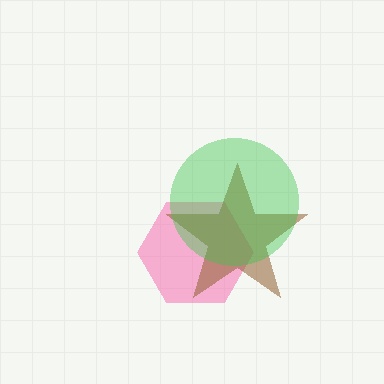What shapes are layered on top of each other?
The layered shapes are: a pink hexagon, a brown star, a green circle.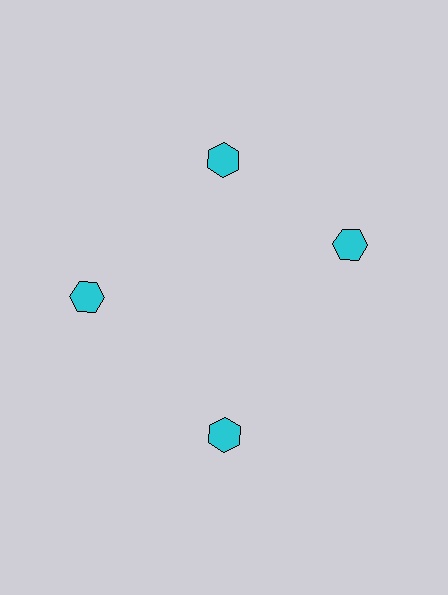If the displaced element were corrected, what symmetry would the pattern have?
It would have 4-fold rotational symmetry — the pattern would map onto itself every 90 degrees.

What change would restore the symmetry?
The symmetry would be restored by rotating it back into even spacing with its neighbors so that all 4 hexagons sit at equal angles and equal distance from the center.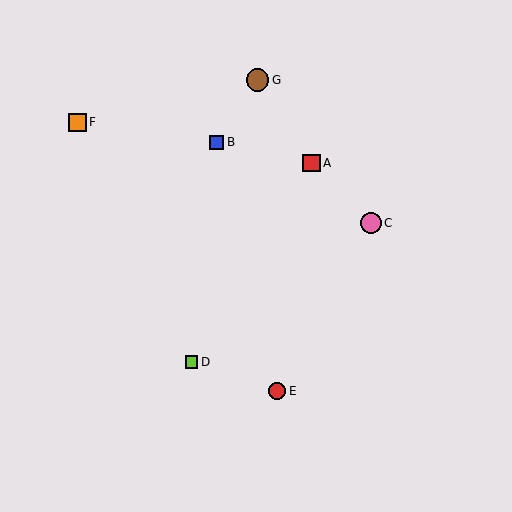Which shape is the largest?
The brown circle (labeled G) is the largest.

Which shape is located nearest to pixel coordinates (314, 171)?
The red square (labeled A) at (311, 163) is nearest to that location.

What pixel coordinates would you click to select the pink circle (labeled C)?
Click at (371, 223) to select the pink circle C.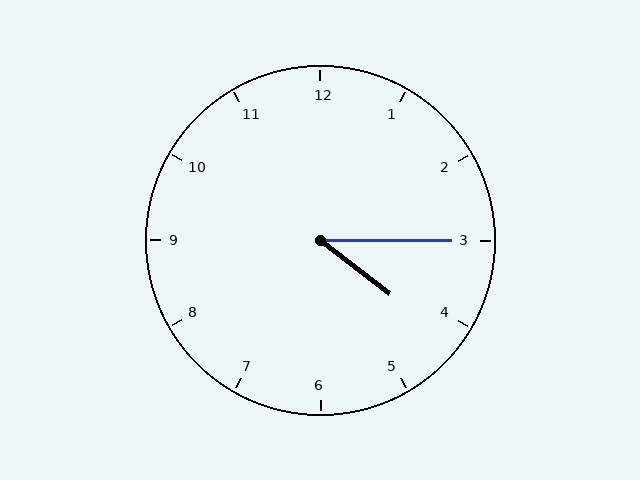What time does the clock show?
4:15.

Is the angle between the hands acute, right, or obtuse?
It is acute.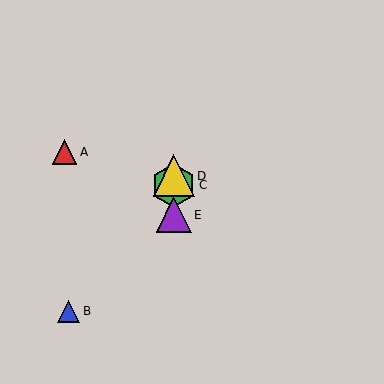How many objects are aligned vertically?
3 objects (C, D, E) are aligned vertically.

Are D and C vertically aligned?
Yes, both are at x≈174.